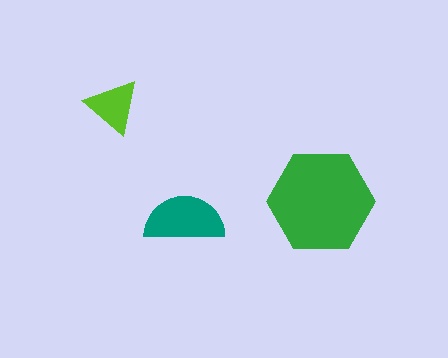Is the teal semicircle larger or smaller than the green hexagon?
Smaller.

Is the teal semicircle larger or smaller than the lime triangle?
Larger.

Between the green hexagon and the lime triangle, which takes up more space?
The green hexagon.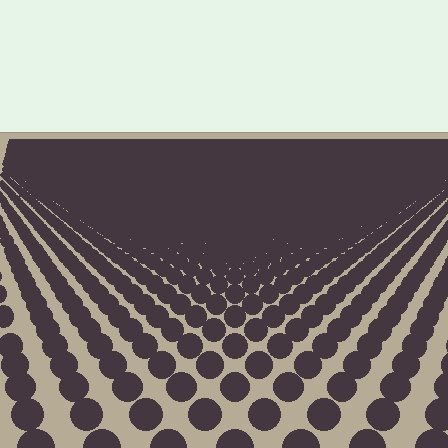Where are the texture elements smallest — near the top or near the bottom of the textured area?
Near the top.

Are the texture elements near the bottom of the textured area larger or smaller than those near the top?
Larger. Near the bottom, elements are closer to the viewer and appear at a bigger on-screen size.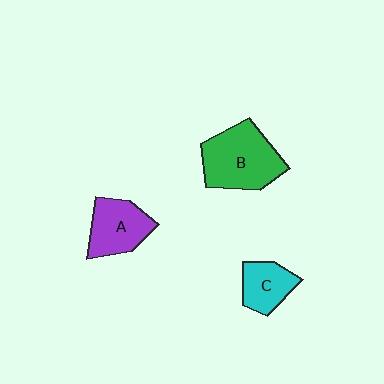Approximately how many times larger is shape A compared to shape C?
Approximately 1.3 times.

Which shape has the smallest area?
Shape C (cyan).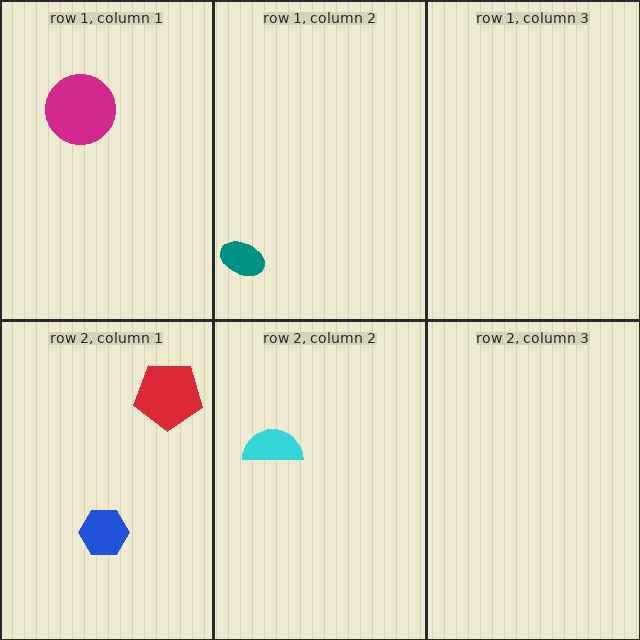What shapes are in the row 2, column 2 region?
The cyan semicircle.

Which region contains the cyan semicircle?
The row 2, column 2 region.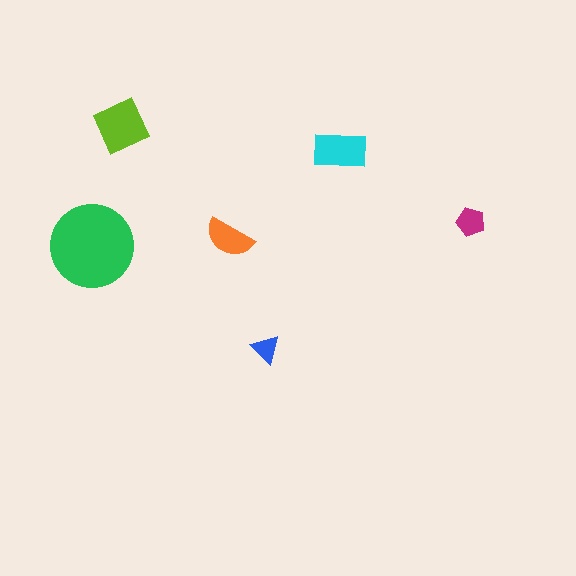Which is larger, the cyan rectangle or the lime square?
The lime square.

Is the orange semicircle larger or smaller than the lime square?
Smaller.